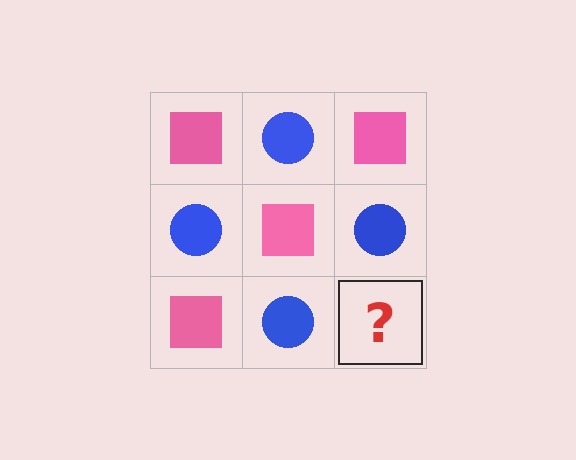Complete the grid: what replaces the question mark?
The question mark should be replaced with a pink square.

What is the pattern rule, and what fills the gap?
The rule is that it alternates pink square and blue circle in a checkerboard pattern. The gap should be filled with a pink square.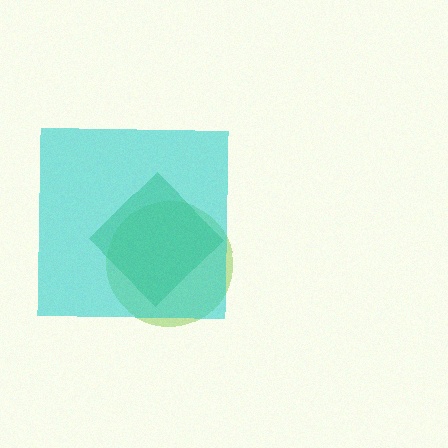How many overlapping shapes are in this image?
There are 3 overlapping shapes in the image.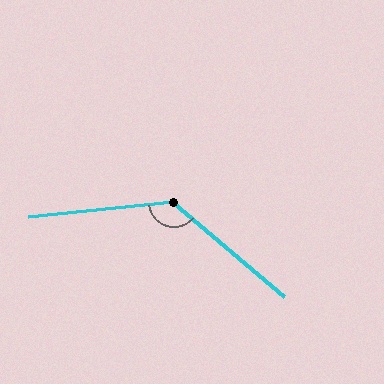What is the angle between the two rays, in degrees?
Approximately 134 degrees.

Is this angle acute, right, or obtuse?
It is obtuse.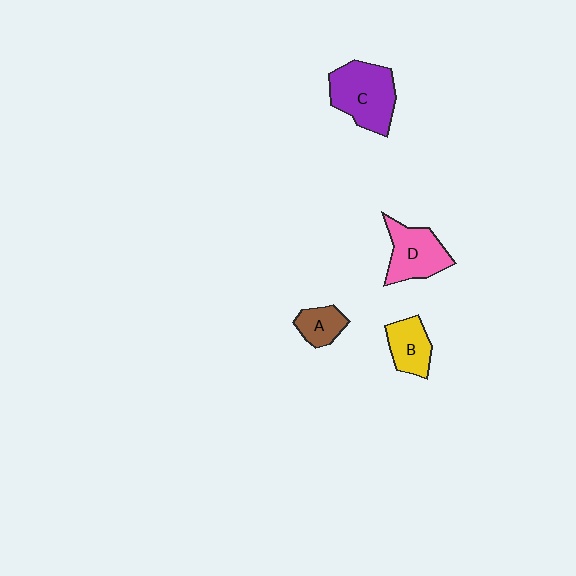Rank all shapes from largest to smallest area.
From largest to smallest: C (purple), D (pink), B (yellow), A (brown).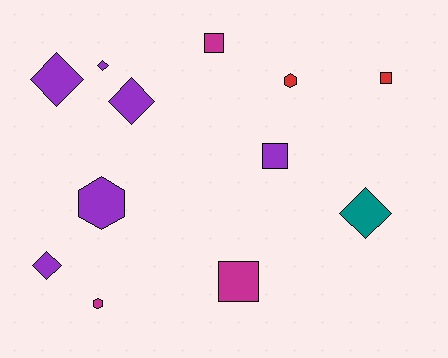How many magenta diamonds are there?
There are no magenta diamonds.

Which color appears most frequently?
Purple, with 6 objects.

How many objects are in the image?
There are 12 objects.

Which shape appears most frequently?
Diamond, with 5 objects.